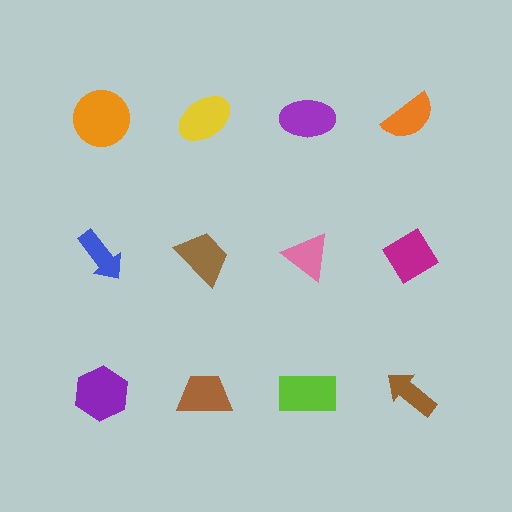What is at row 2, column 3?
A pink triangle.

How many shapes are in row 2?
4 shapes.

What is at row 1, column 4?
An orange semicircle.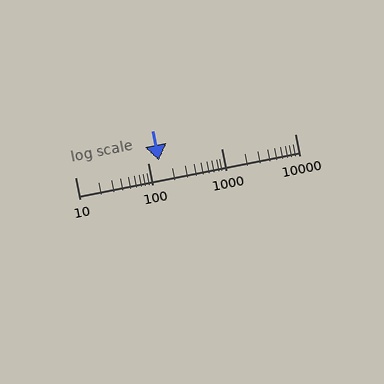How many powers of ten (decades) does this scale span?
The scale spans 3 decades, from 10 to 10000.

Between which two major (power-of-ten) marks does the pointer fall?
The pointer is between 100 and 1000.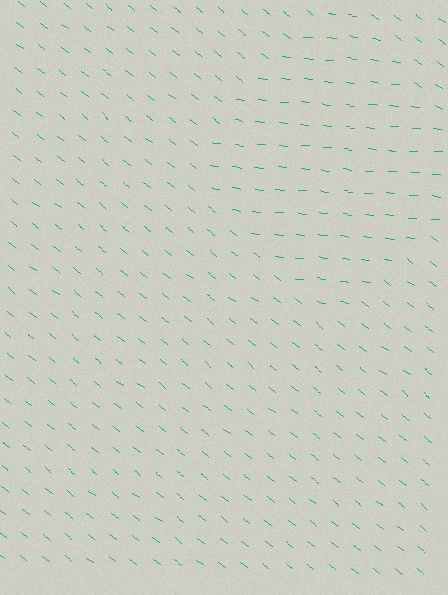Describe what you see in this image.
The image is filled with small green line segments. A diamond region in the image has lines oriented differently from the surrounding lines, creating a visible texture boundary.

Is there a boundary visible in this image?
Yes, there is a texture boundary formed by a change in line orientation.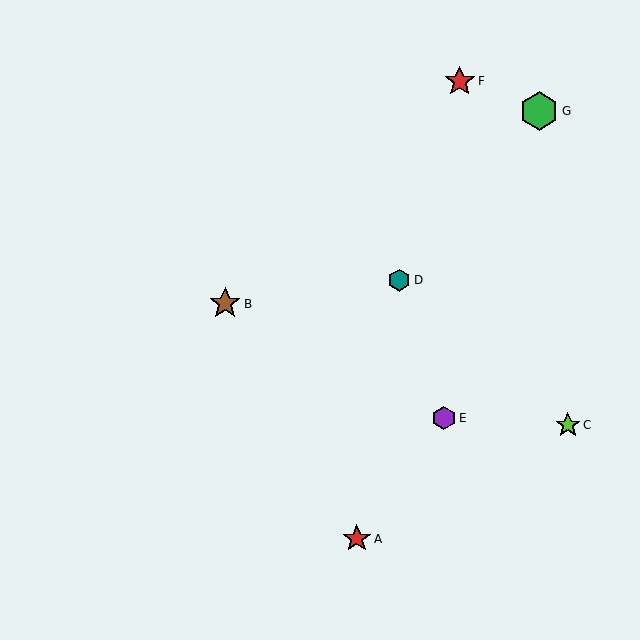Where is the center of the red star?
The center of the red star is at (357, 539).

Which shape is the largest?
The green hexagon (labeled G) is the largest.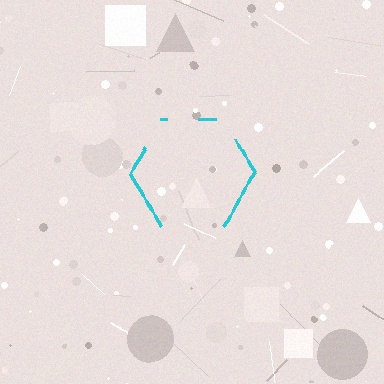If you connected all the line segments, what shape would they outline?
They would outline a hexagon.